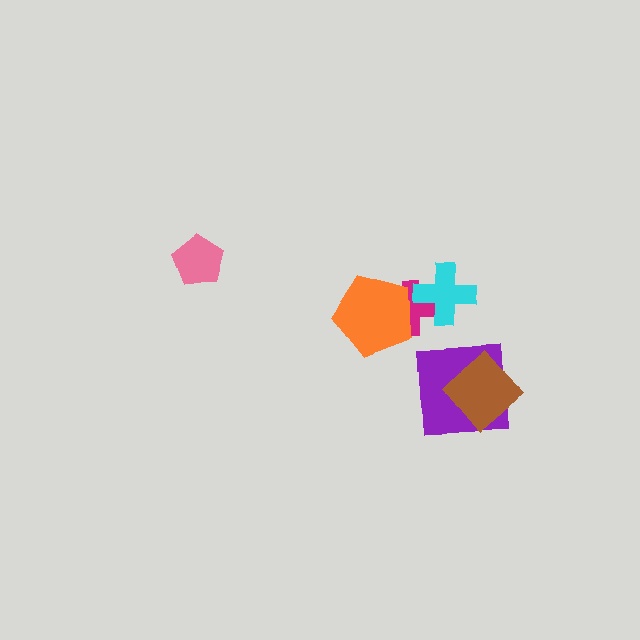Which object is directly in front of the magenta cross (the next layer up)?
The orange pentagon is directly in front of the magenta cross.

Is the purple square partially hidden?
Yes, it is partially covered by another shape.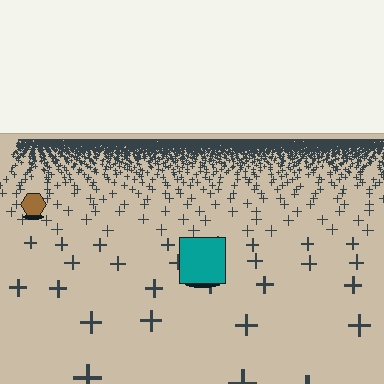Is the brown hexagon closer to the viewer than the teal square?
No. The teal square is closer — you can tell from the texture gradient: the ground texture is coarser near it.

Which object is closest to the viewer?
The teal square is closest. The texture marks near it are larger and more spread out.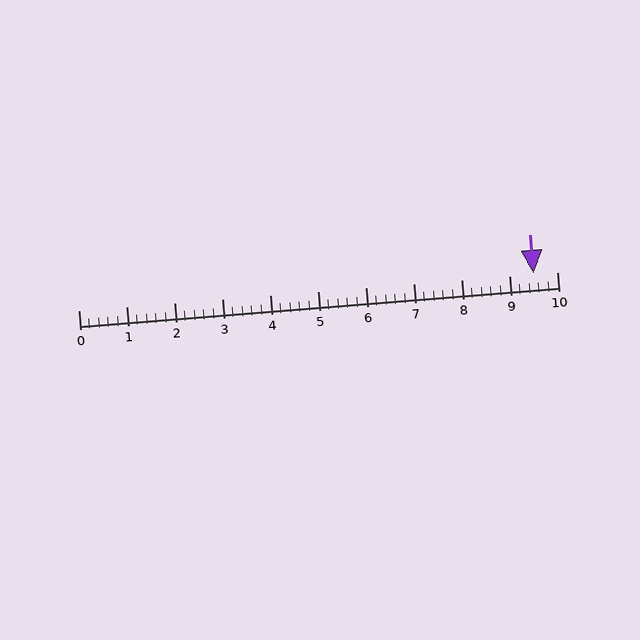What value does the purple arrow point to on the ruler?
The purple arrow points to approximately 9.5.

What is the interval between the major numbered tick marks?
The major tick marks are spaced 1 units apart.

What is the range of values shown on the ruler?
The ruler shows values from 0 to 10.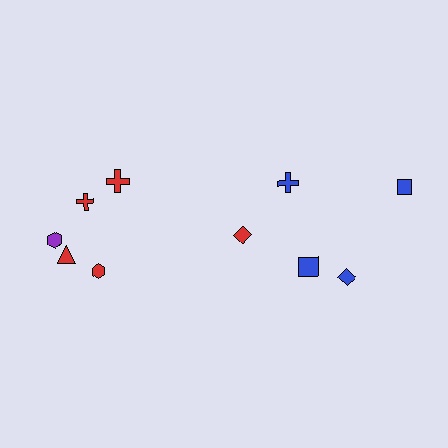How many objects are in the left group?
There are 6 objects.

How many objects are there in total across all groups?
There are 10 objects.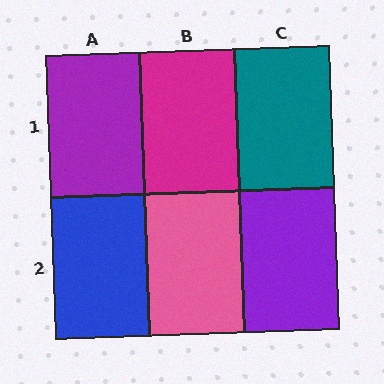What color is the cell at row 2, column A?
Blue.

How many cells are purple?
2 cells are purple.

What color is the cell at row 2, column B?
Pink.